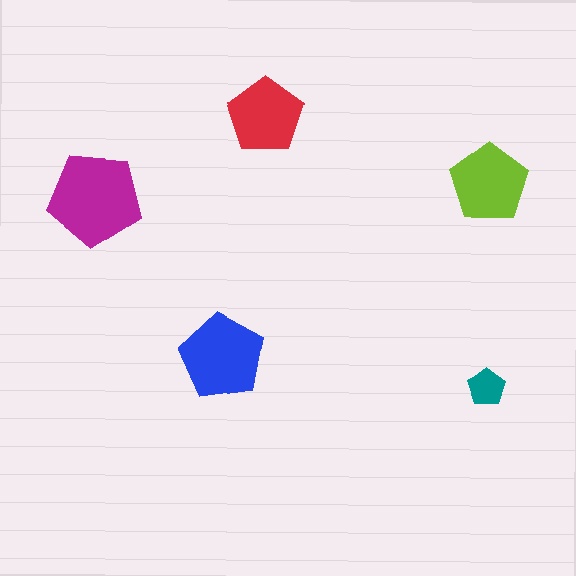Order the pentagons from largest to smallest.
the magenta one, the blue one, the lime one, the red one, the teal one.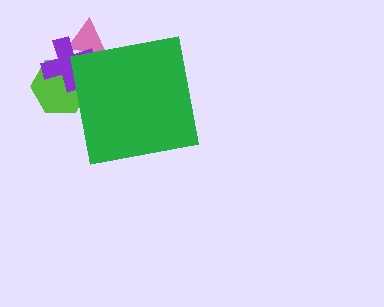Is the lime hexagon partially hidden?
Yes, the lime hexagon is partially hidden behind the green square.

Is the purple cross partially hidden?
Yes, the purple cross is partially hidden behind the green square.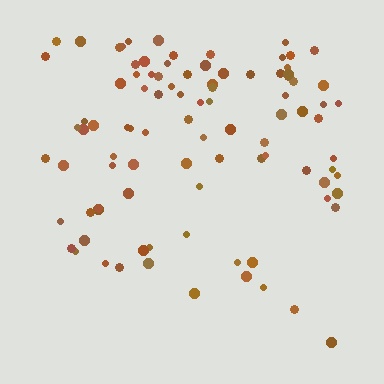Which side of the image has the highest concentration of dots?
The top.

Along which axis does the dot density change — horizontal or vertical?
Vertical.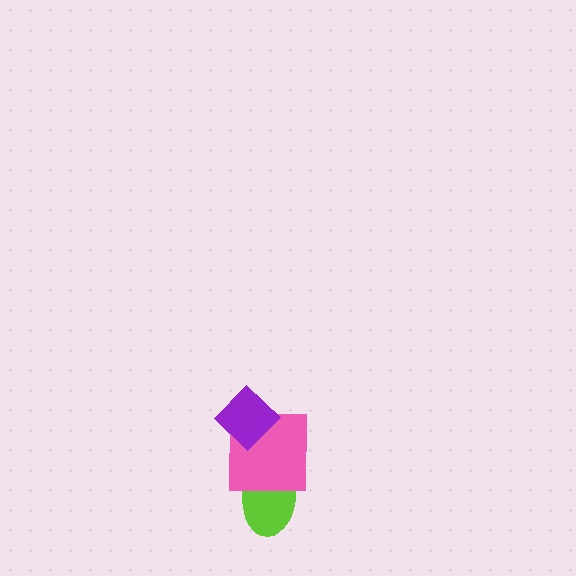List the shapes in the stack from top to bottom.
From top to bottom: the purple diamond, the pink square, the lime ellipse.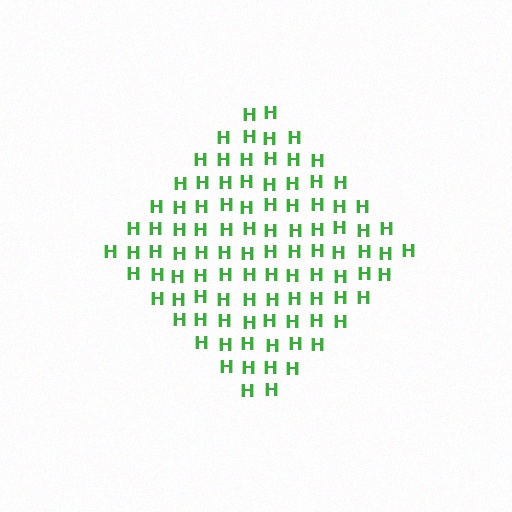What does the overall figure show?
The overall figure shows a diamond.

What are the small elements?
The small elements are letter H's.